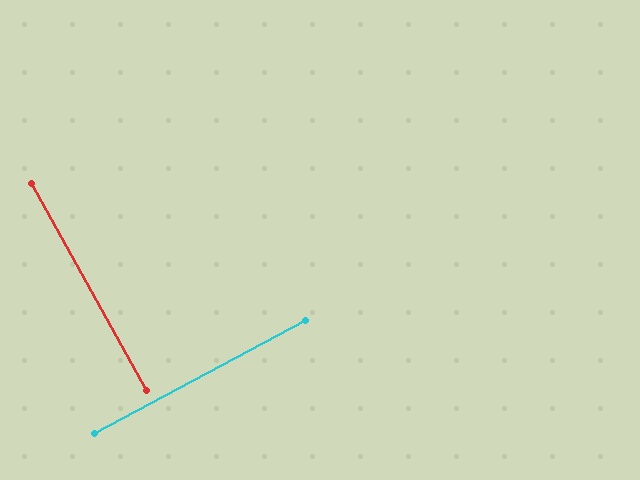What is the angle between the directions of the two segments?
Approximately 89 degrees.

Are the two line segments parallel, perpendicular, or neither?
Perpendicular — they meet at approximately 89°.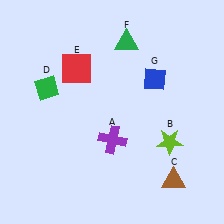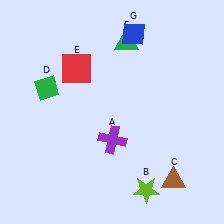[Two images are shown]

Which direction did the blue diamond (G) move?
The blue diamond (G) moved up.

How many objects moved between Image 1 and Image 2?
2 objects moved between the two images.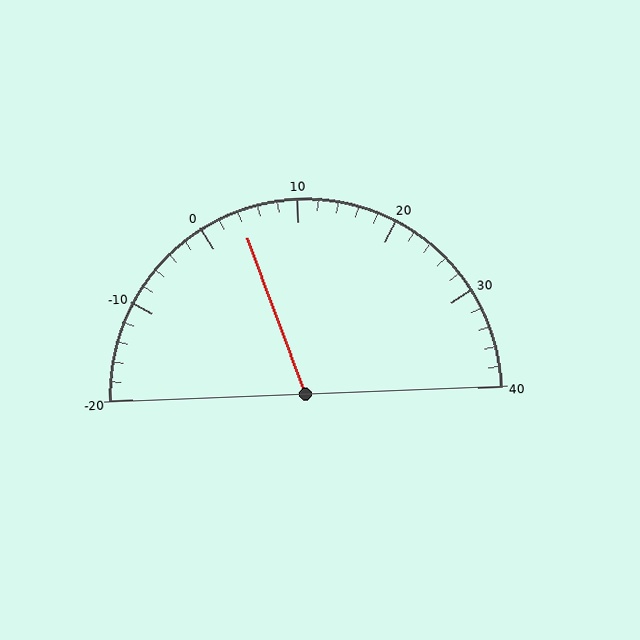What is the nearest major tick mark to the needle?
The nearest major tick mark is 0.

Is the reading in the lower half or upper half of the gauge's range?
The reading is in the lower half of the range (-20 to 40).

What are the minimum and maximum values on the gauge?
The gauge ranges from -20 to 40.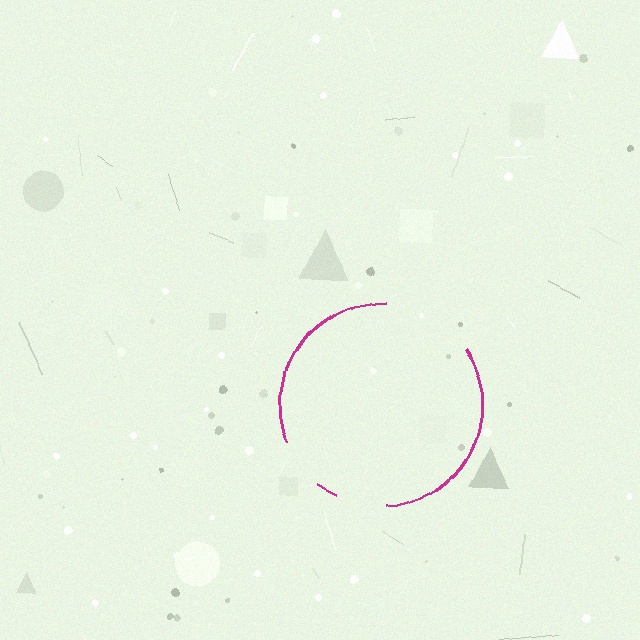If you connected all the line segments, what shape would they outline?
They would outline a circle.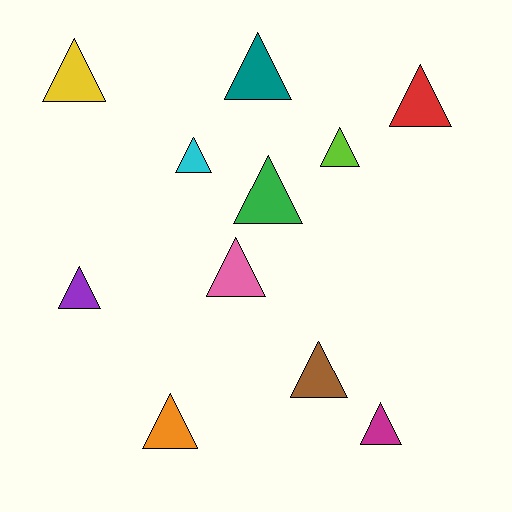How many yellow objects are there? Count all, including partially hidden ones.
There is 1 yellow object.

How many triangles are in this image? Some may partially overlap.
There are 11 triangles.